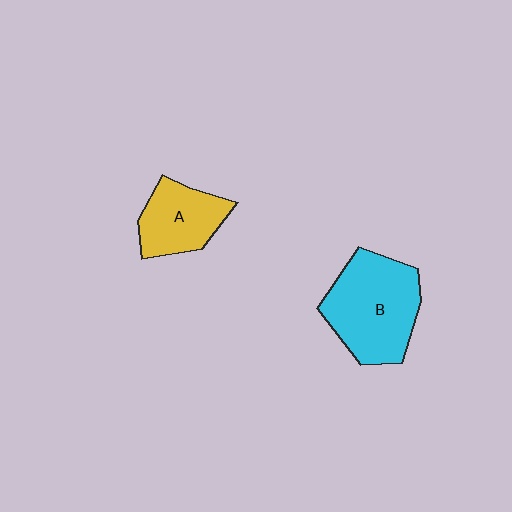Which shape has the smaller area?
Shape A (yellow).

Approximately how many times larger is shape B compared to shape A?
Approximately 1.6 times.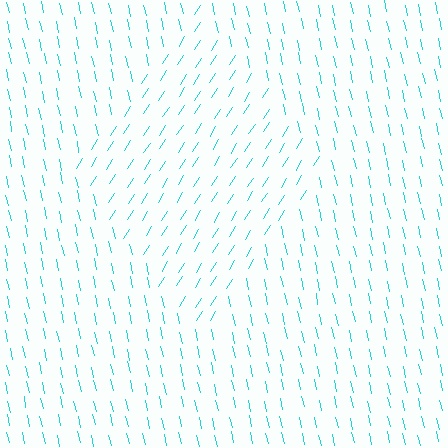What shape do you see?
I see a diamond.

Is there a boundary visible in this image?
Yes, there is a texture boundary formed by a change in line orientation.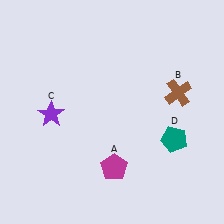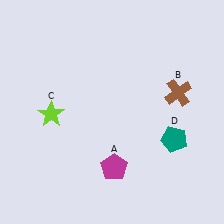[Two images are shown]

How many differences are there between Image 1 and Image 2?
There is 1 difference between the two images.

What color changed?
The star (C) changed from purple in Image 1 to lime in Image 2.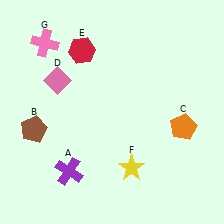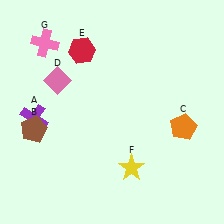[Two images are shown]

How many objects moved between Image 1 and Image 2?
1 object moved between the two images.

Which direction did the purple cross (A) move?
The purple cross (A) moved up.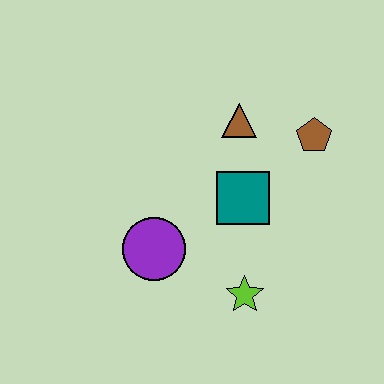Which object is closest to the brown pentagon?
The brown triangle is closest to the brown pentagon.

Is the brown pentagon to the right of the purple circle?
Yes